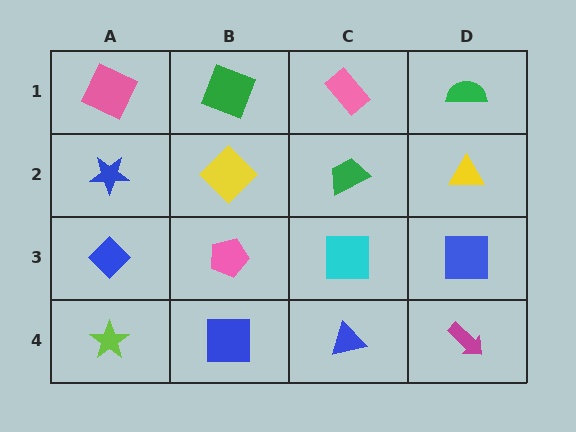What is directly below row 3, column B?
A blue square.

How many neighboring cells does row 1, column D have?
2.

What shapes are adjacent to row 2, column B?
A green square (row 1, column B), a pink pentagon (row 3, column B), a blue star (row 2, column A), a green trapezoid (row 2, column C).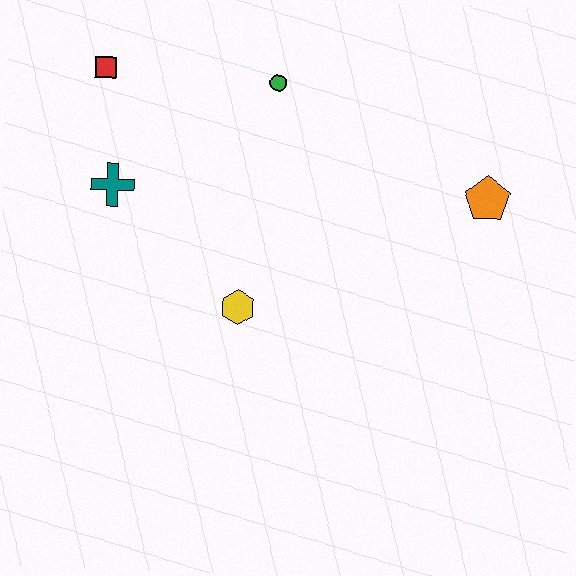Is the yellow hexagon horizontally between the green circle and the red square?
Yes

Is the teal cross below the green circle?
Yes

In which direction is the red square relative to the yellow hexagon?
The red square is above the yellow hexagon.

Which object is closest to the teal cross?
The red square is closest to the teal cross.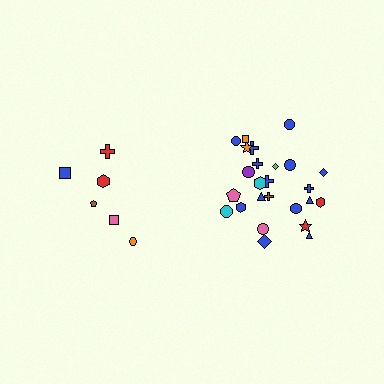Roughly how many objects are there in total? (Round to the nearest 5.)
Roughly 30 objects in total.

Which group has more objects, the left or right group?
The right group.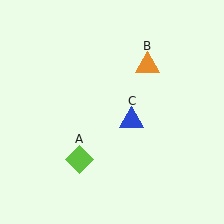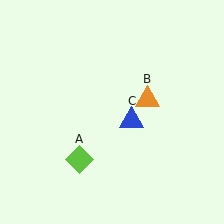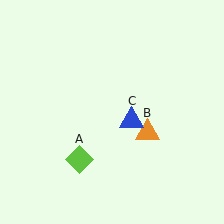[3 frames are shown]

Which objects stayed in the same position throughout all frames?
Lime diamond (object A) and blue triangle (object C) remained stationary.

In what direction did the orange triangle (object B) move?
The orange triangle (object B) moved down.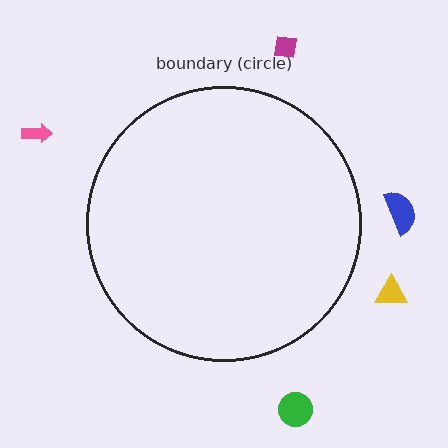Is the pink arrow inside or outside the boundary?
Outside.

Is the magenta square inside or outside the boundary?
Outside.